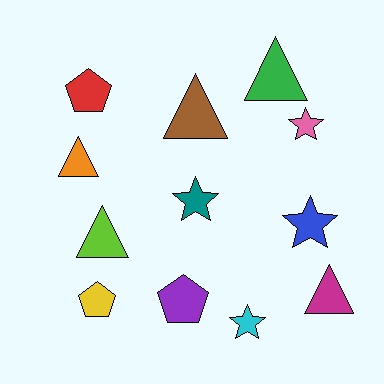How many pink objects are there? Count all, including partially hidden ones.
There is 1 pink object.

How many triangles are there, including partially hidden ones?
There are 5 triangles.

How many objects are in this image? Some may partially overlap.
There are 12 objects.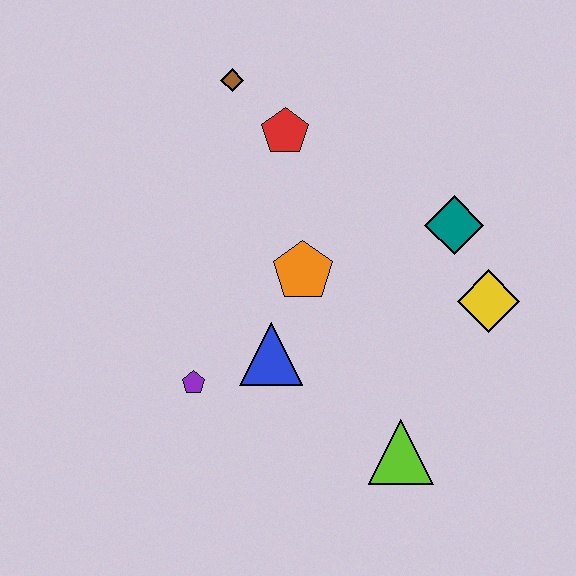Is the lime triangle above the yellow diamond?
No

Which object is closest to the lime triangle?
The blue triangle is closest to the lime triangle.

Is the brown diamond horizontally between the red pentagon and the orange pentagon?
No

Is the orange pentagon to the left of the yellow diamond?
Yes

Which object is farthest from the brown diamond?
The lime triangle is farthest from the brown diamond.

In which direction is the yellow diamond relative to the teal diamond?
The yellow diamond is below the teal diamond.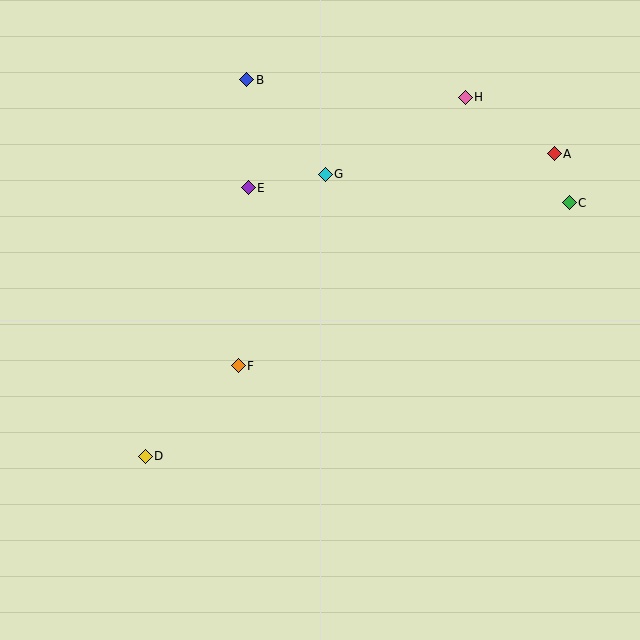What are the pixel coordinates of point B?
Point B is at (247, 80).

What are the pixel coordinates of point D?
Point D is at (145, 456).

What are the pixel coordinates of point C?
Point C is at (569, 203).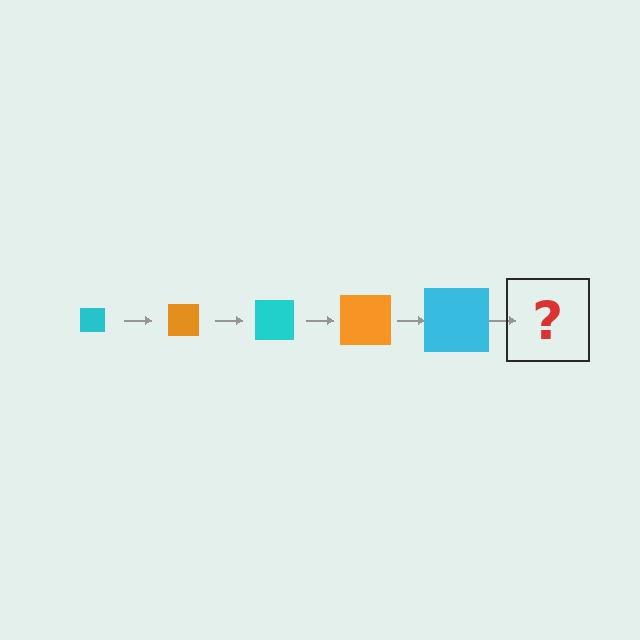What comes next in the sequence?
The next element should be an orange square, larger than the previous one.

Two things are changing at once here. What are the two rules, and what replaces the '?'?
The two rules are that the square grows larger each step and the color cycles through cyan and orange. The '?' should be an orange square, larger than the previous one.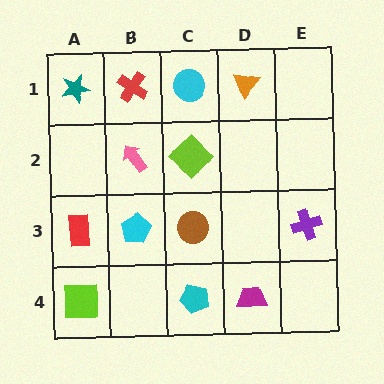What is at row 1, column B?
A red cross.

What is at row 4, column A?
A lime square.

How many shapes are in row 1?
4 shapes.